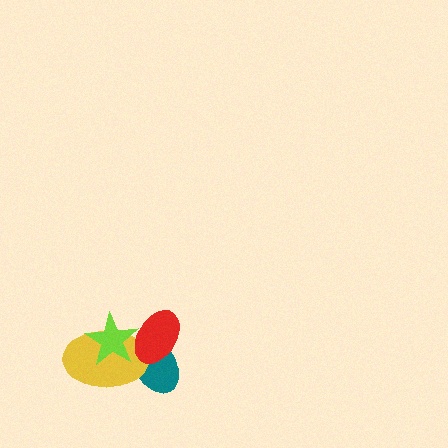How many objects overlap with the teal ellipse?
3 objects overlap with the teal ellipse.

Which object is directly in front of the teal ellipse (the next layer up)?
The yellow ellipse is directly in front of the teal ellipse.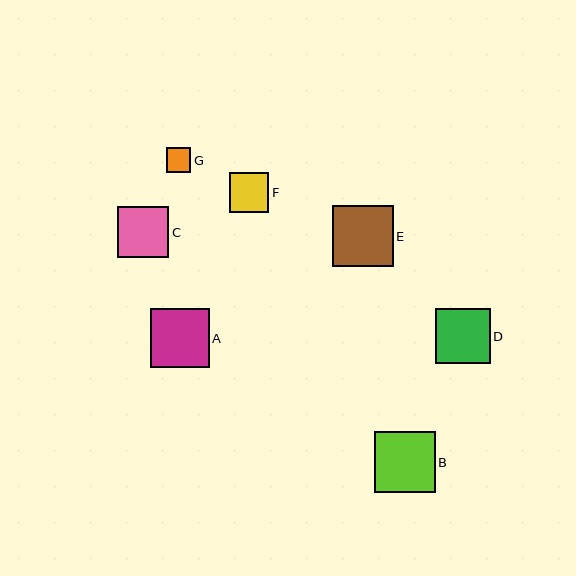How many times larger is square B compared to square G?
Square B is approximately 2.4 times the size of square G.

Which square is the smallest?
Square G is the smallest with a size of approximately 25 pixels.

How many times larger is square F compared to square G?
Square F is approximately 1.6 times the size of square G.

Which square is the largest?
Square E is the largest with a size of approximately 61 pixels.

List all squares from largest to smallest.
From largest to smallest: E, B, A, D, C, F, G.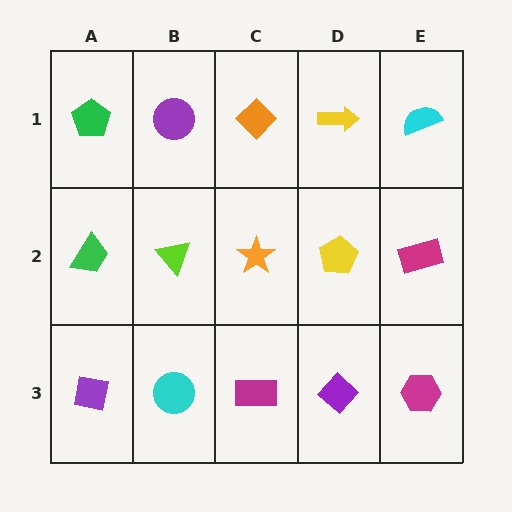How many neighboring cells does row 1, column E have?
2.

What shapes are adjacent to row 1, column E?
A magenta rectangle (row 2, column E), a yellow arrow (row 1, column D).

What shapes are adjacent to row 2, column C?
An orange diamond (row 1, column C), a magenta rectangle (row 3, column C), a lime triangle (row 2, column B), a yellow pentagon (row 2, column D).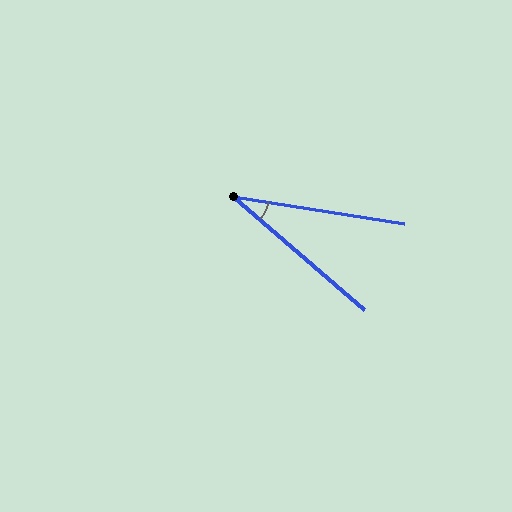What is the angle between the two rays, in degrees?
Approximately 32 degrees.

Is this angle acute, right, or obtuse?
It is acute.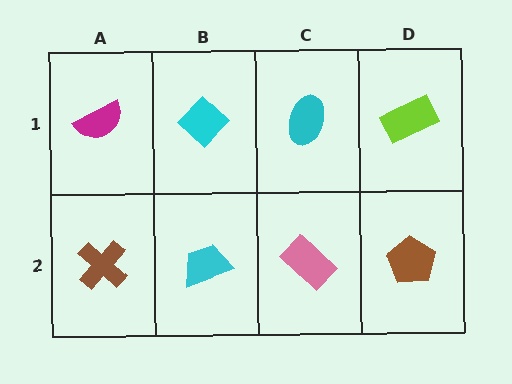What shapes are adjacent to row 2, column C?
A cyan ellipse (row 1, column C), a cyan trapezoid (row 2, column B), a brown pentagon (row 2, column D).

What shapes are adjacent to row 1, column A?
A brown cross (row 2, column A), a cyan diamond (row 1, column B).